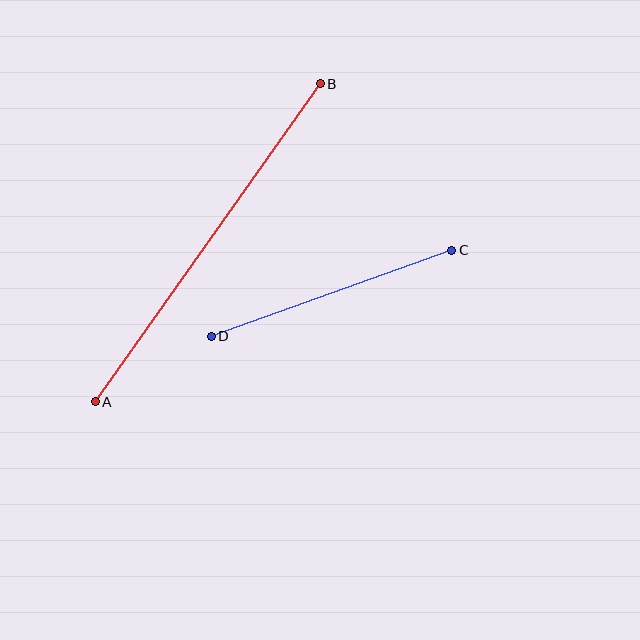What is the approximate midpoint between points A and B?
The midpoint is at approximately (208, 243) pixels.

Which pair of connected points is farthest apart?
Points A and B are farthest apart.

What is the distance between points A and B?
The distance is approximately 389 pixels.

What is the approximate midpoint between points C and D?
The midpoint is at approximately (332, 293) pixels.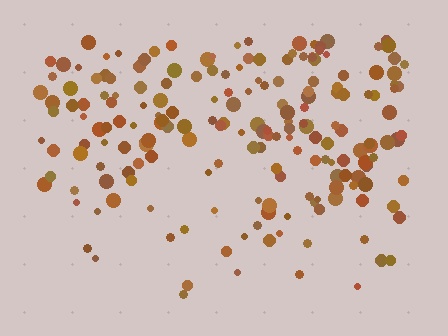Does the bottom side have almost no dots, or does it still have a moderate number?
Still a moderate number, just noticeably fewer than the top.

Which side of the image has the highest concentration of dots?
The top.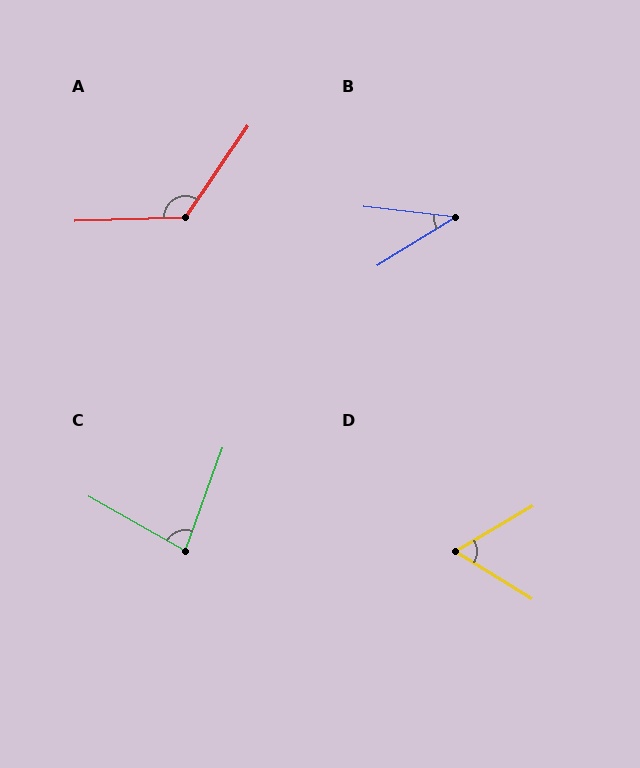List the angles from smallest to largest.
B (38°), D (63°), C (80°), A (126°).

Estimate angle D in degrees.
Approximately 63 degrees.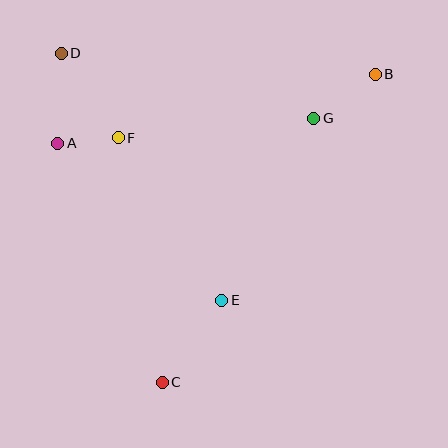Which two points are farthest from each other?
Points B and C are farthest from each other.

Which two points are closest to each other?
Points A and F are closest to each other.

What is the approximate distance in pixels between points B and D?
The distance between B and D is approximately 315 pixels.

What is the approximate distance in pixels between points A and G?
The distance between A and G is approximately 257 pixels.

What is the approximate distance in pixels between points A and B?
The distance between A and B is approximately 325 pixels.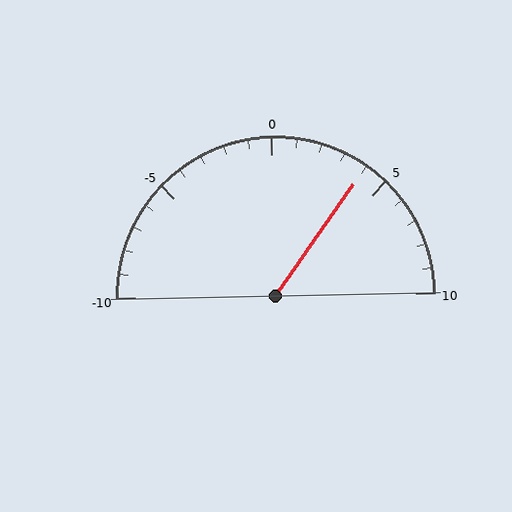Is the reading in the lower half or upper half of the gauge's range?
The reading is in the upper half of the range (-10 to 10).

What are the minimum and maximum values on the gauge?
The gauge ranges from -10 to 10.